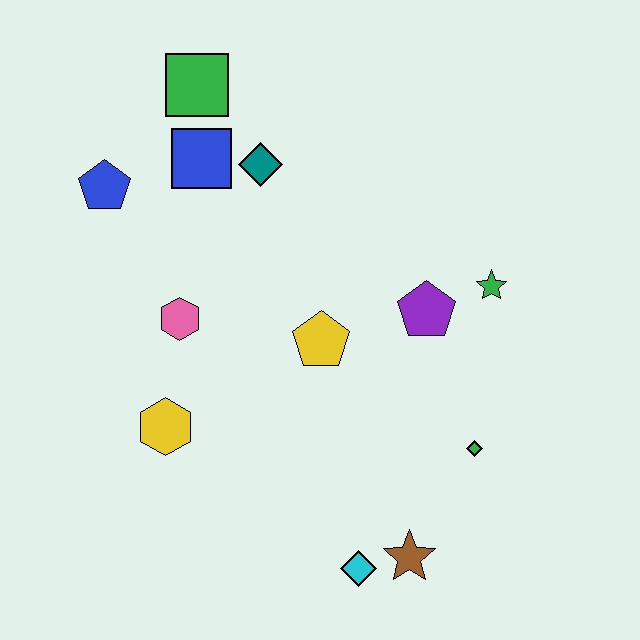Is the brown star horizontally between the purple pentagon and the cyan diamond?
Yes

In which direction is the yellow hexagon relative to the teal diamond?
The yellow hexagon is below the teal diamond.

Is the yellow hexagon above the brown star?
Yes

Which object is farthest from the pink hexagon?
The brown star is farthest from the pink hexagon.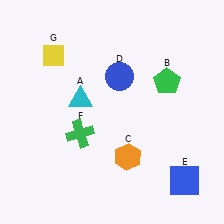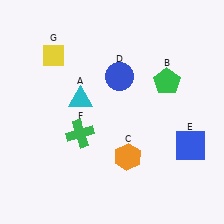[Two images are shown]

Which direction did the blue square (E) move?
The blue square (E) moved up.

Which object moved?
The blue square (E) moved up.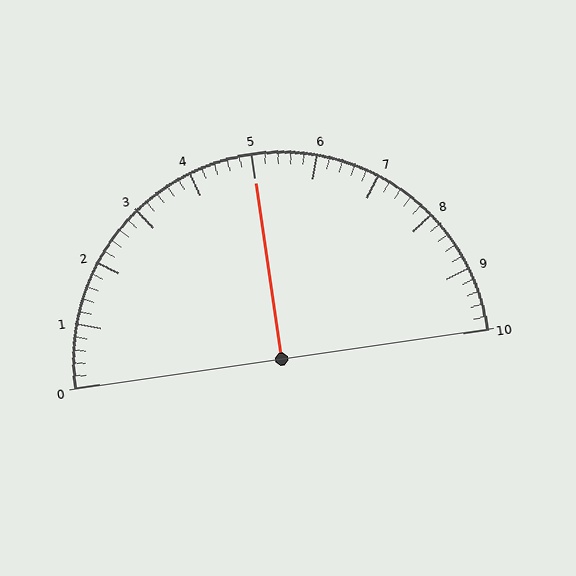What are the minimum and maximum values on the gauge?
The gauge ranges from 0 to 10.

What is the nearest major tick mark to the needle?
The nearest major tick mark is 5.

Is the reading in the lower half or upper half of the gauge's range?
The reading is in the upper half of the range (0 to 10).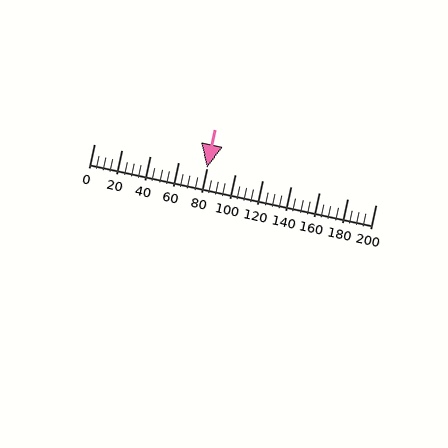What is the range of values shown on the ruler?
The ruler shows values from 0 to 200.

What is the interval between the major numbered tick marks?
The major tick marks are spaced 20 units apart.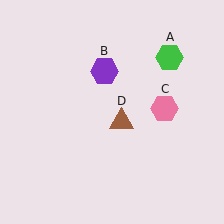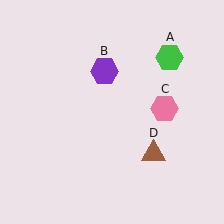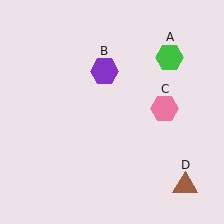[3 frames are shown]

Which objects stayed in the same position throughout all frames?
Green hexagon (object A) and purple hexagon (object B) and pink hexagon (object C) remained stationary.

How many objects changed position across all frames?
1 object changed position: brown triangle (object D).